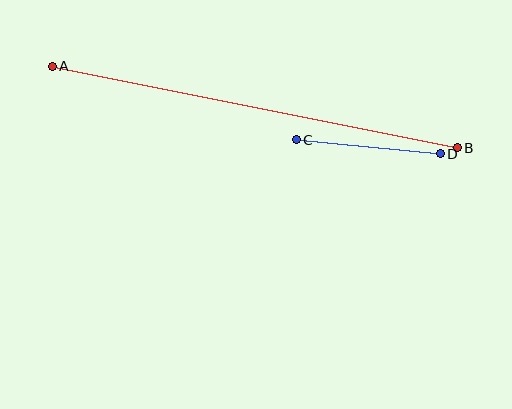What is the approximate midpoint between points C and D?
The midpoint is at approximately (368, 147) pixels.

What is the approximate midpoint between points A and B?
The midpoint is at approximately (255, 107) pixels.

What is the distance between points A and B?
The distance is approximately 413 pixels.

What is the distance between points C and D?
The distance is approximately 145 pixels.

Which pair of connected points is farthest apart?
Points A and B are farthest apart.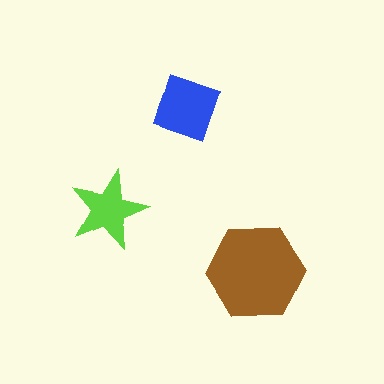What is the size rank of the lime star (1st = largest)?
3rd.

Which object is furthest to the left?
The lime star is leftmost.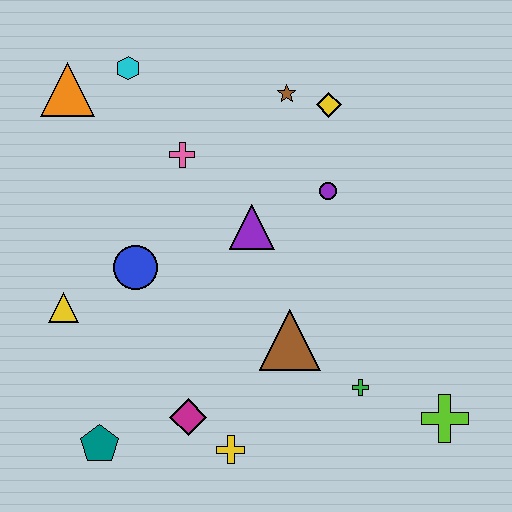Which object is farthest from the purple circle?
The teal pentagon is farthest from the purple circle.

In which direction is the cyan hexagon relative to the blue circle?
The cyan hexagon is above the blue circle.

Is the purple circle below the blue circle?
No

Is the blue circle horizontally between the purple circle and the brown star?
No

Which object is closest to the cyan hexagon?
The orange triangle is closest to the cyan hexagon.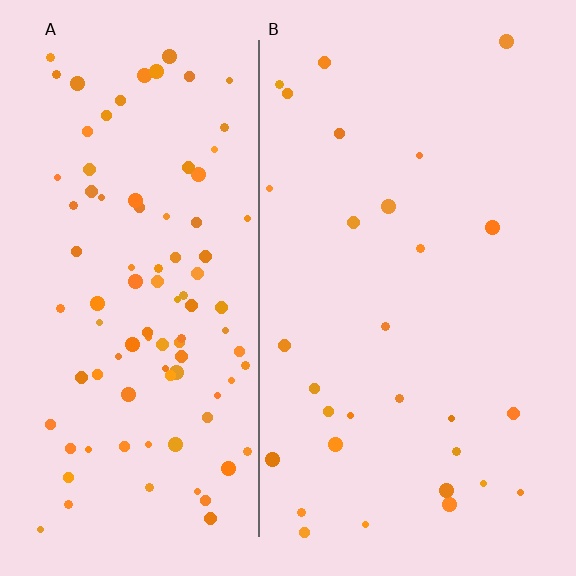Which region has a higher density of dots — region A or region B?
A (the left).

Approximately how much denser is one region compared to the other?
Approximately 3.3× — region A over region B.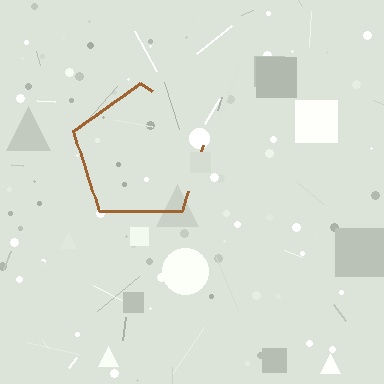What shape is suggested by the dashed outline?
The dashed outline suggests a pentagon.